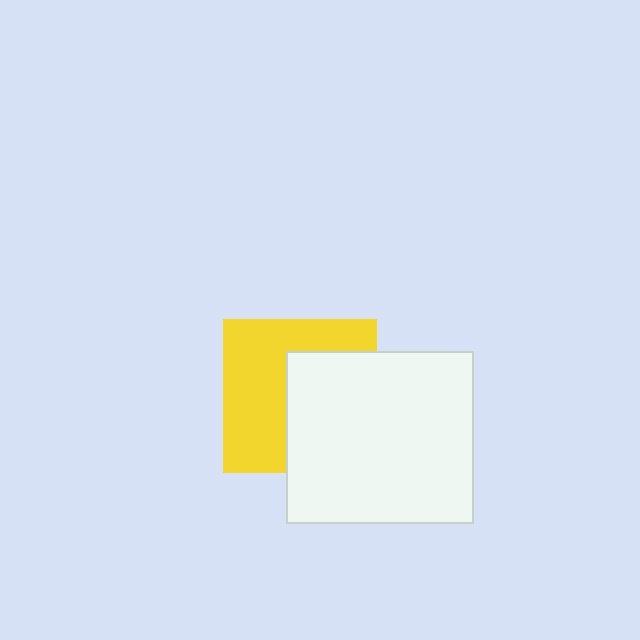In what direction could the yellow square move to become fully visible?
The yellow square could move left. That would shift it out from behind the white rectangle entirely.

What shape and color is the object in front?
The object in front is a white rectangle.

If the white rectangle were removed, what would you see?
You would see the complete yellow square.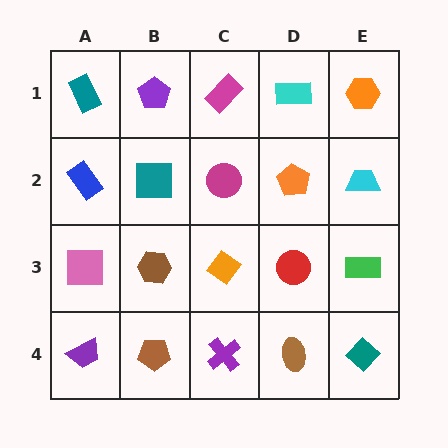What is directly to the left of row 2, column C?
A teal square.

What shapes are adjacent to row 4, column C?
An orange diamond (row 3, column C), a brown pentagon (row 4, column B), a brown ellipse (row 4, column D).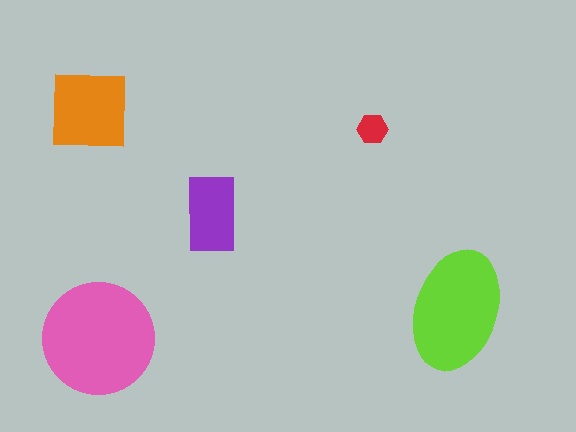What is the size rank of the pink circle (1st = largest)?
1st.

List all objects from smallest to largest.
The red hexagon, the purple rectangle, the orange square, the lime ellipse, the pink circle.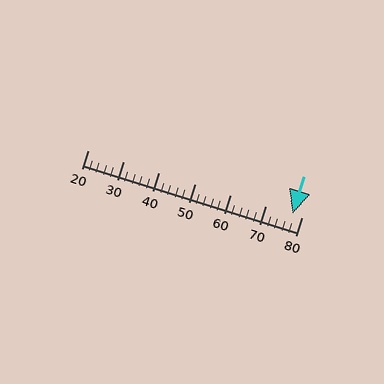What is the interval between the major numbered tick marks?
The major tick marks are spaced 10 units apart.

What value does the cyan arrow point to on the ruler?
The cyan arrow points to approximately 78.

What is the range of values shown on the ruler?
The ruler shows values from 20 to 80.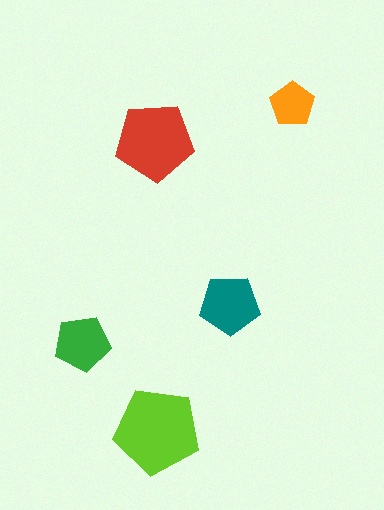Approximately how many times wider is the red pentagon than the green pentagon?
About 1.5 times wider.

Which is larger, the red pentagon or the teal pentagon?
The red one.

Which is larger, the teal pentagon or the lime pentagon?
The lime one.